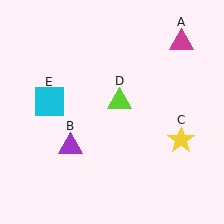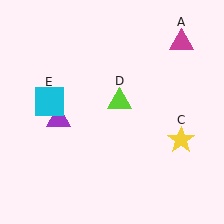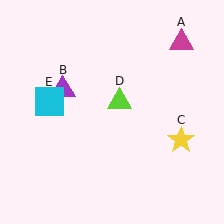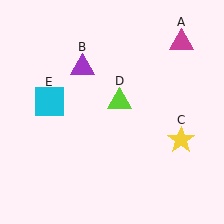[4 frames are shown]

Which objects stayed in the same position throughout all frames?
Magenta triangle (object A) and yellow star (object C) and lime triangle (object D) and cyan square (object E) remained stationary.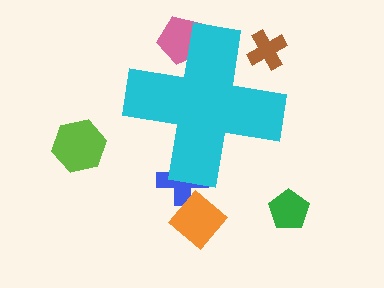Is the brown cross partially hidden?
Yes, the brown cross is partially hidden behind the cyan cross.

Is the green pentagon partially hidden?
No, the green pentagon is fully visible.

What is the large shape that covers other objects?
A cyan cross.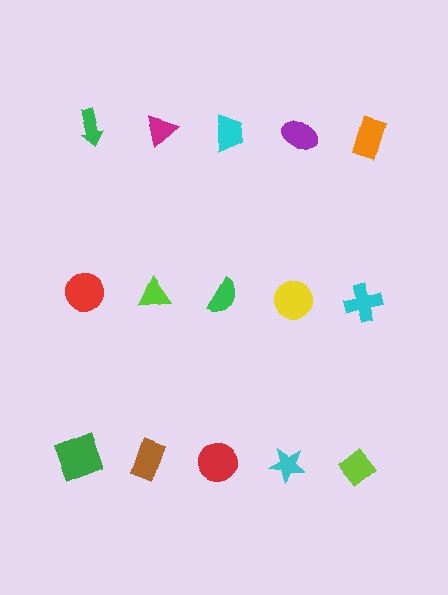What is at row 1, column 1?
A green arrow.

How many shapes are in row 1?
5 shapes.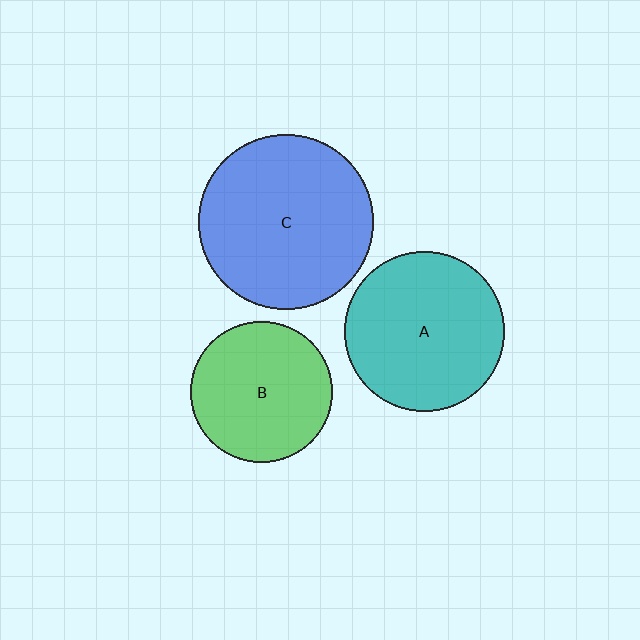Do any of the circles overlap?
No, none of the circles overlap.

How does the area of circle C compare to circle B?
Approximately 1.5 times.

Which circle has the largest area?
Circle C (blue).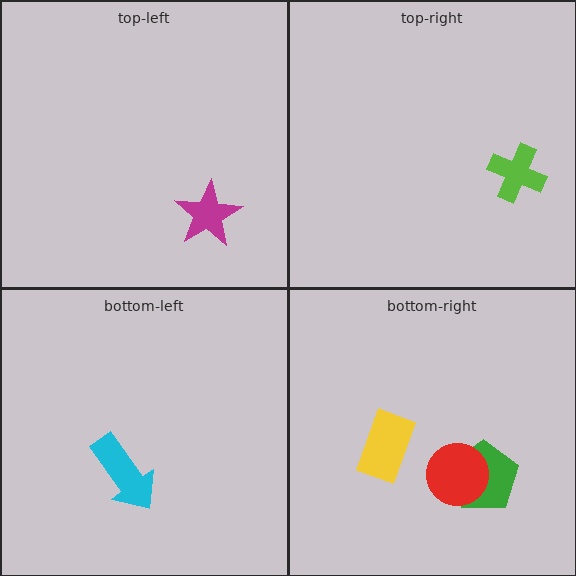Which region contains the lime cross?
The top-right region.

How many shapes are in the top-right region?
1.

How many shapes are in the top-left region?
1.